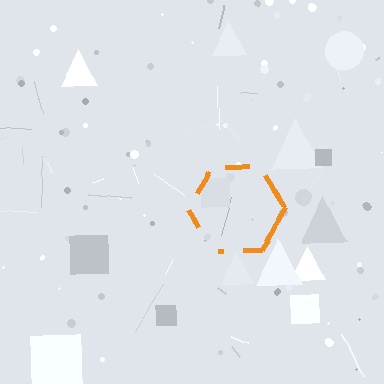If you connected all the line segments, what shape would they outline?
They would outline a hexagon.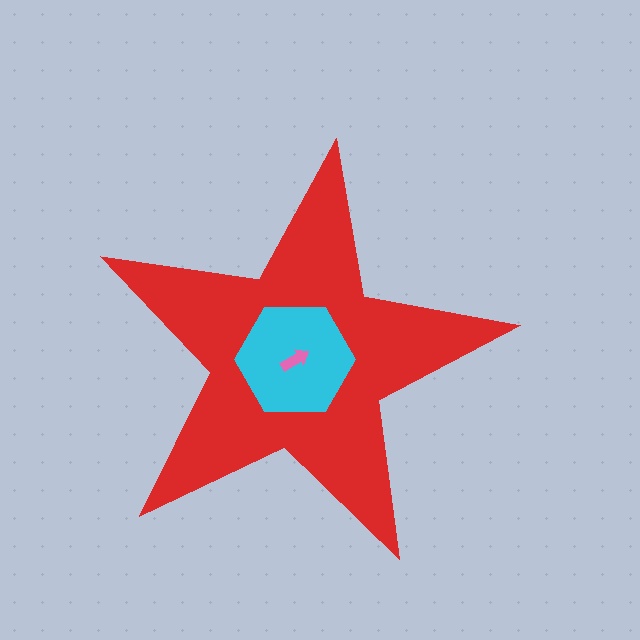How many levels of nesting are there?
3.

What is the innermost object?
The pink arrow.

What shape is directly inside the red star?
The cyan hexagon.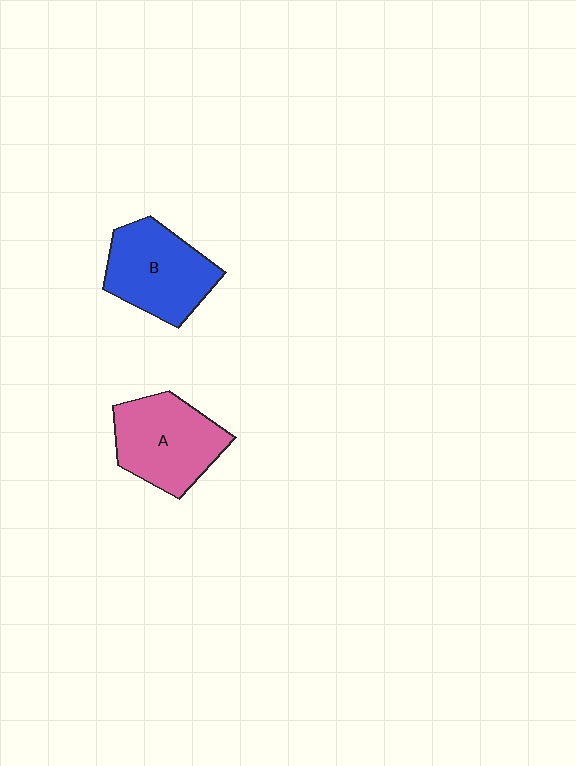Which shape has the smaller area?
Shape B (blue).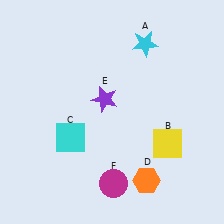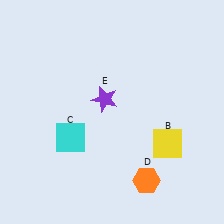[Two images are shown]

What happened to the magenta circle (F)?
The magenta circle (F) was removed in Image 2. It was in the bottom-right area of Image 1.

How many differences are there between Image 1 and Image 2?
There are 2 differences between the two images.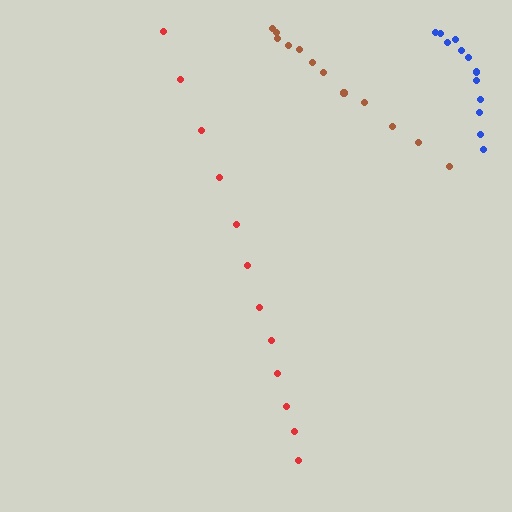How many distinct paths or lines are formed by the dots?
There are 3 distinct paths.